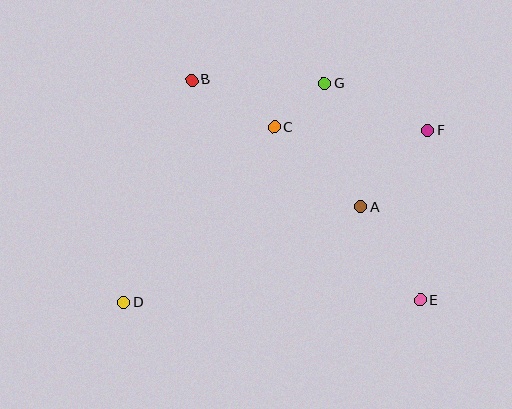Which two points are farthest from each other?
Points D and F are farthest from each other.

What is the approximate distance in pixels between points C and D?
The distance between C and D is approximately 231 pixels.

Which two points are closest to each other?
Points C and G are closest to each other.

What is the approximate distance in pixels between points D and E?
The distance between D and E is approximately 296 pixels.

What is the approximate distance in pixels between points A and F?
The distance between A and F is approximately 101 pixels.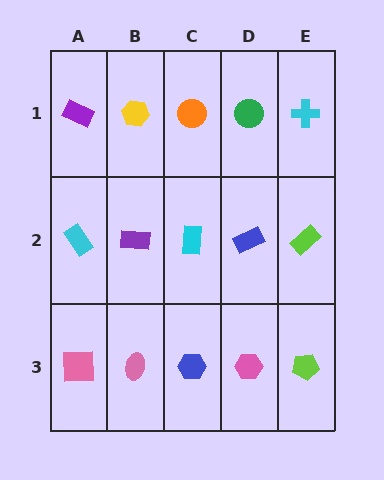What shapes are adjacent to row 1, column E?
A lime rectangle (row 2, column E), a green circle (row 1, column D).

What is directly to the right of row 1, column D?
A cyan cross.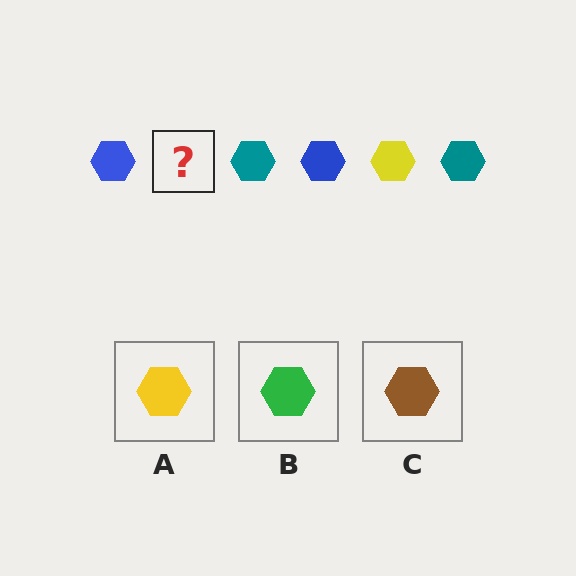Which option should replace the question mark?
Option A.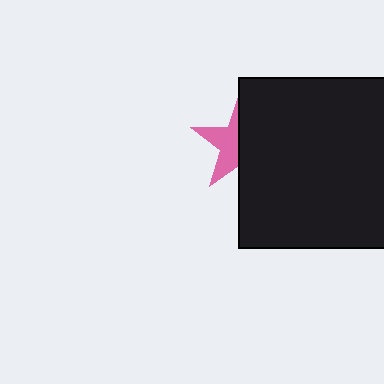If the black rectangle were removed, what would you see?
You would see the complete pink star.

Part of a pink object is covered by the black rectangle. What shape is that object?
It is a star.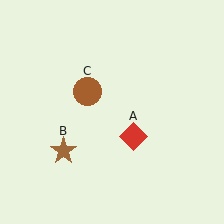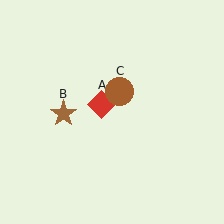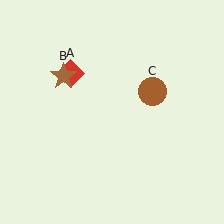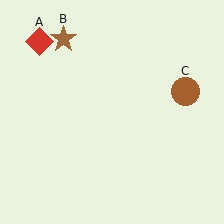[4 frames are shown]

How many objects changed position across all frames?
3 objects changed position: red diamond (object A), brown star (object B), brown circle (object C).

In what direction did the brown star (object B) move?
The brown star (object B) moved up.